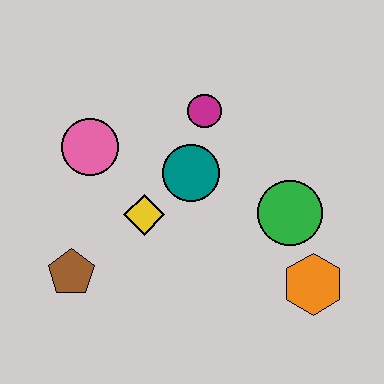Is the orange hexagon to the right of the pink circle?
Yes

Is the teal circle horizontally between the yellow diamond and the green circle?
Yes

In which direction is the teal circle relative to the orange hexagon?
The teal circle is to the left of the orange hexagon.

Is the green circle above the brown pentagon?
Yes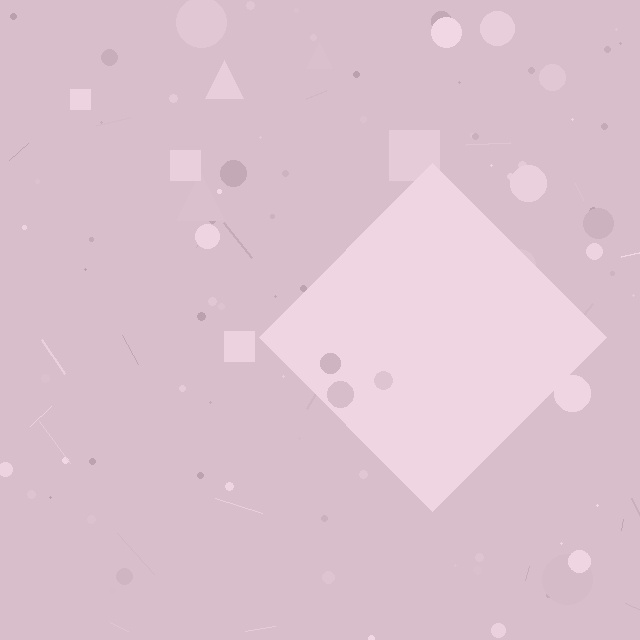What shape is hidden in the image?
A diamond is hidden in the image.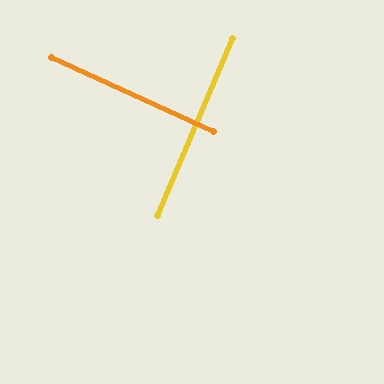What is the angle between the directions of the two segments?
Approximately 88 degrees.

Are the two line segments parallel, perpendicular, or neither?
Perpendicular — they meet at approximately 88°.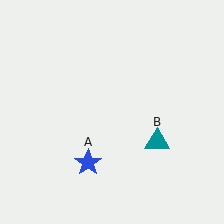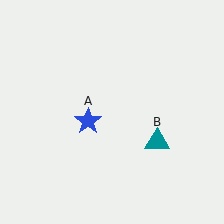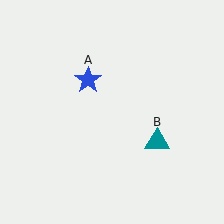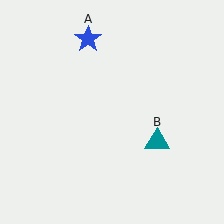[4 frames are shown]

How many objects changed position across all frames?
1 object changed position: blue star (object A).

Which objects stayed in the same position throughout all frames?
Teal triangle (object B) remained stationary.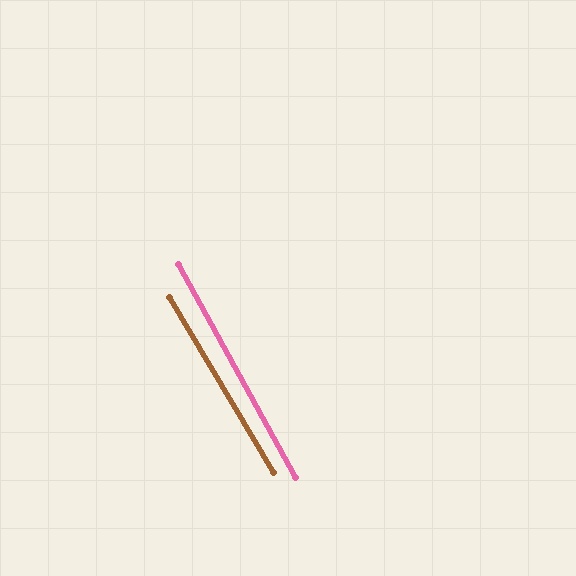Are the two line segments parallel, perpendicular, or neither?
Parallel — their directions differ by only 1.7°.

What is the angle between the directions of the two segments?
Approximately 2 degrees.